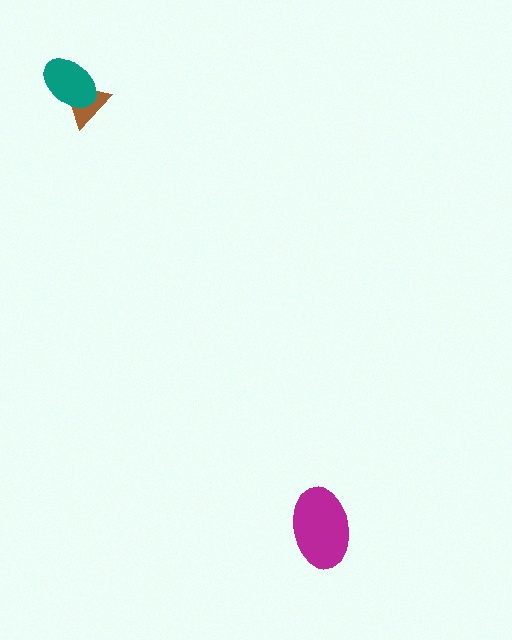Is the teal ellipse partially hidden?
No, no other shape covers it.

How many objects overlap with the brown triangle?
1 object overlaps with the brown triangle.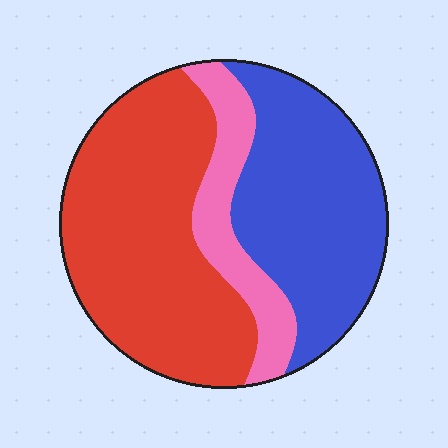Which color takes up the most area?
Red, at roughly 50%.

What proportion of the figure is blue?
Blue covers 37% of the figure.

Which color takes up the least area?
Pink, at roughly 15%.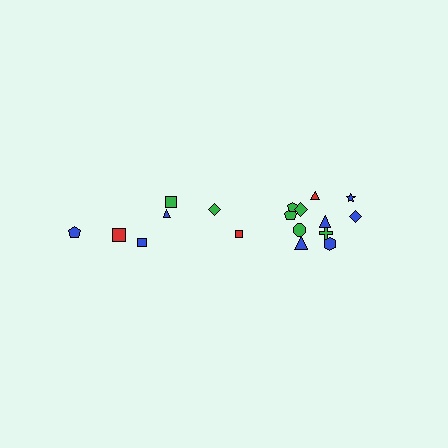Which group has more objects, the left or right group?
The right group.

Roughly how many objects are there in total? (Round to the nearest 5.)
Roughly 20 objects in total.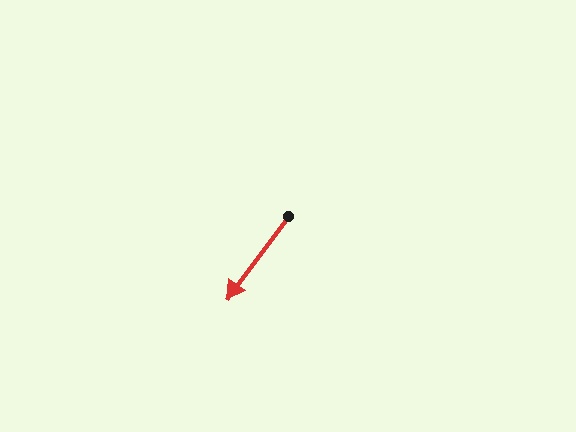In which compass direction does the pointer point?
Southwest.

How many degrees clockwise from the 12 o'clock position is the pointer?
Approximately 217 degrees.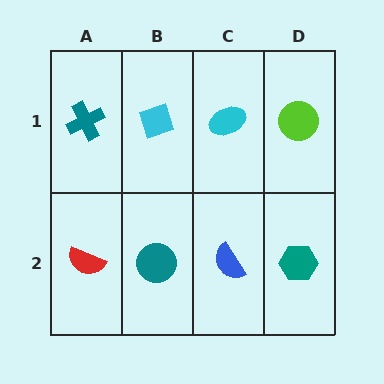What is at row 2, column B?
A teal circle.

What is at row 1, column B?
A cyan diamond.